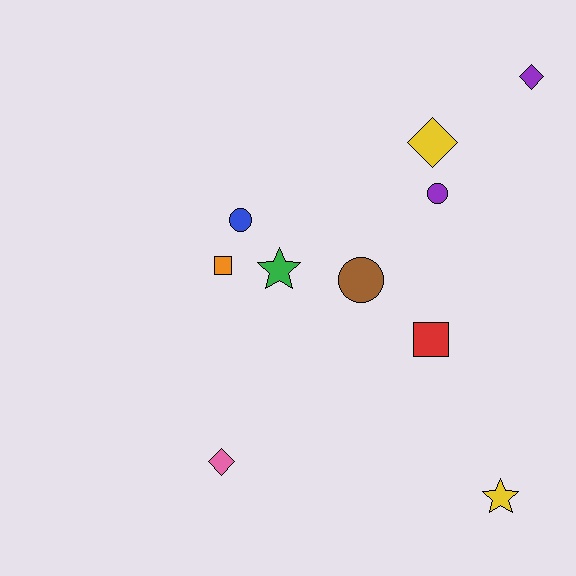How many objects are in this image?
There are 10 objects.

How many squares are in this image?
There are 2 squares.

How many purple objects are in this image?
There are 2 purple objects.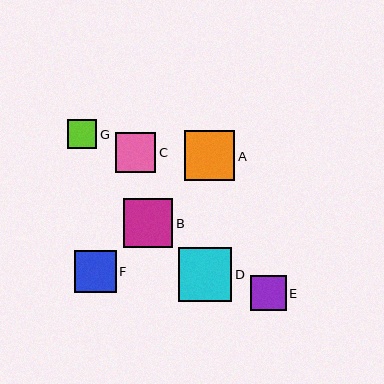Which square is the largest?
Square D is the largest with a size of approximately 53 pixels.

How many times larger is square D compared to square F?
Square D is approximately 1.3 times the size of square F.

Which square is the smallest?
Square G is the smallest with a size of approximately 29 pixels.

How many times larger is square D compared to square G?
Square D is approximately 1.8 times the size of square G.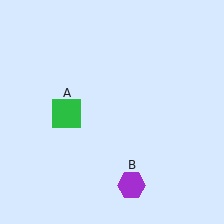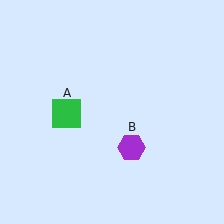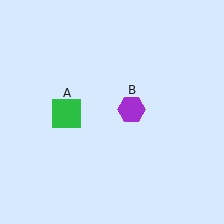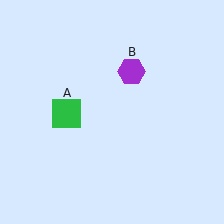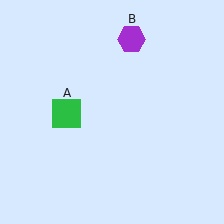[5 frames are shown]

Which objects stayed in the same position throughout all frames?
Green square (object A) remained stationary.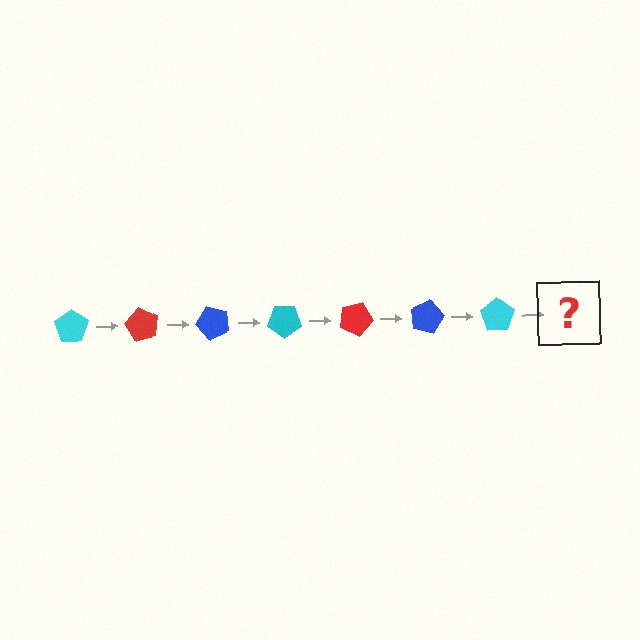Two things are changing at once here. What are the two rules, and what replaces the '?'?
The two rules are that it rotates 60 degrees each step and the color cycles through cyan, red, and blue. The '?' should be a red pentagon, rotated 420 degrees from the start.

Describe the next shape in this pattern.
It should be a red pentagon, rotated 420 degrees from the start.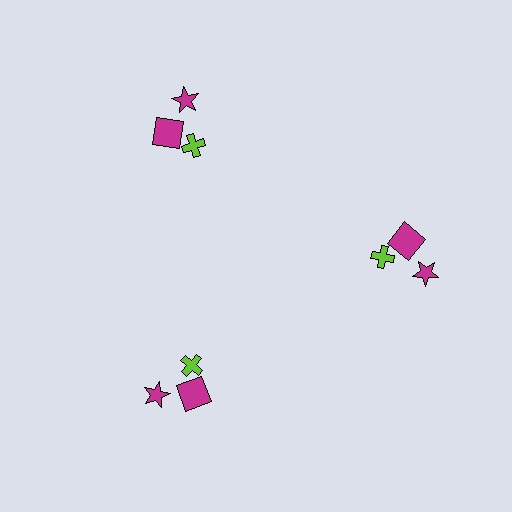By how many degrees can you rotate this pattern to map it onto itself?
The pattern maps onto itself every 120 degrees of rotation.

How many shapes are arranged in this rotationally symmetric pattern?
There are 9 shapes, arranged in 3 groups of 3.